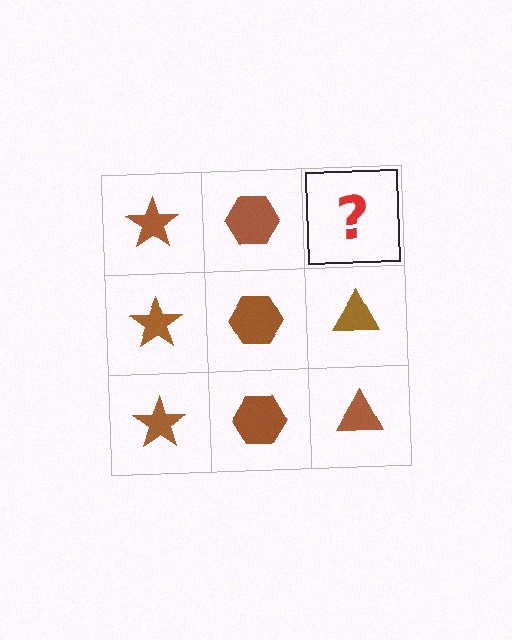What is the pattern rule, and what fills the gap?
The rule is that each column has a consistent shape. The gap should be filled with a brown triangle.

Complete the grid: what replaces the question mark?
The question mark should be replaced with a brown triangle.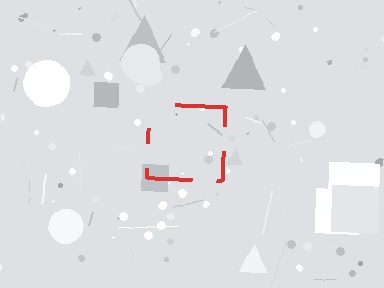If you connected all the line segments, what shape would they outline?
They would outline a square.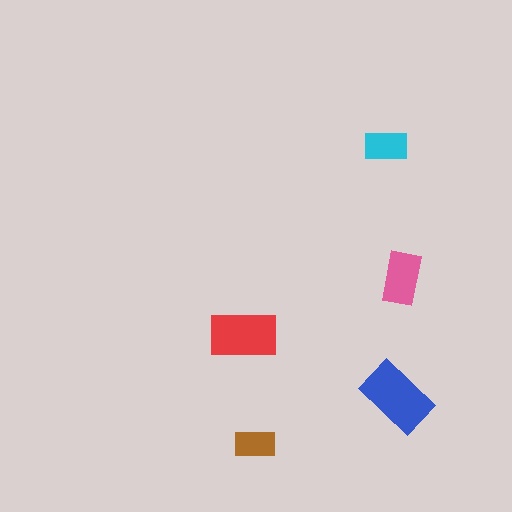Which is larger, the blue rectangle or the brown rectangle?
The blue one.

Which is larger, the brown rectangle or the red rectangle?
The red one.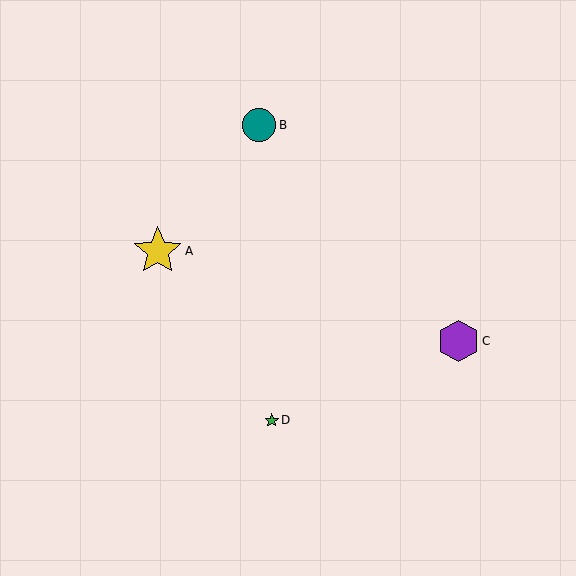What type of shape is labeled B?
Shape B is a teal circle.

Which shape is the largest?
The yellow star (labeled A) is the largest.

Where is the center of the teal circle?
The center of the teal circle is at (259, 125).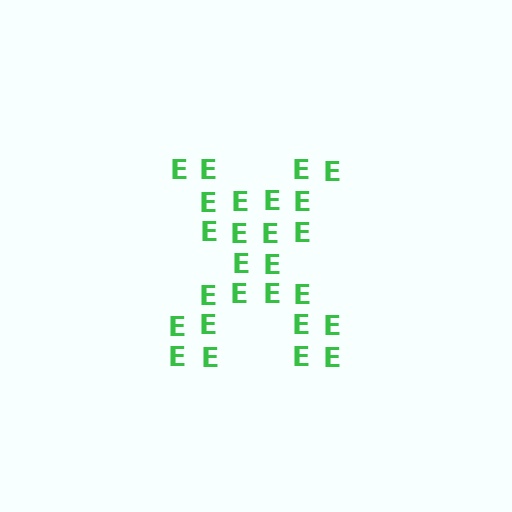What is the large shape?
The large shape is the letter X.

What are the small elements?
The small elements are letter E's.